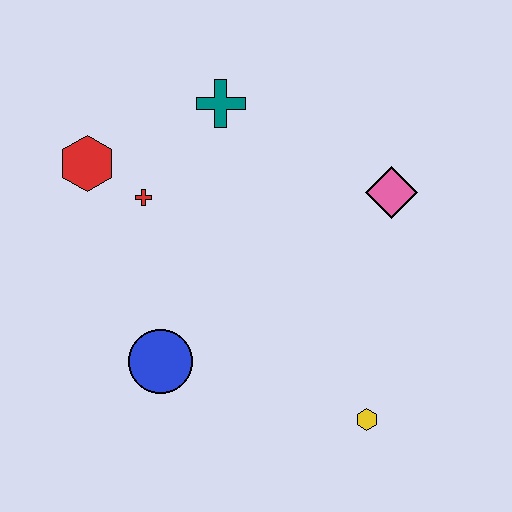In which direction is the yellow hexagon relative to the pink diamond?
The yellow hexagon is below the pink diamond.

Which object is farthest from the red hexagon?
The yellow hexagon is farthest from the red hexagon.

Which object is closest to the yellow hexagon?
The blue circle is closest to the yellow hexagon.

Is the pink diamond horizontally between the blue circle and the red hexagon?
No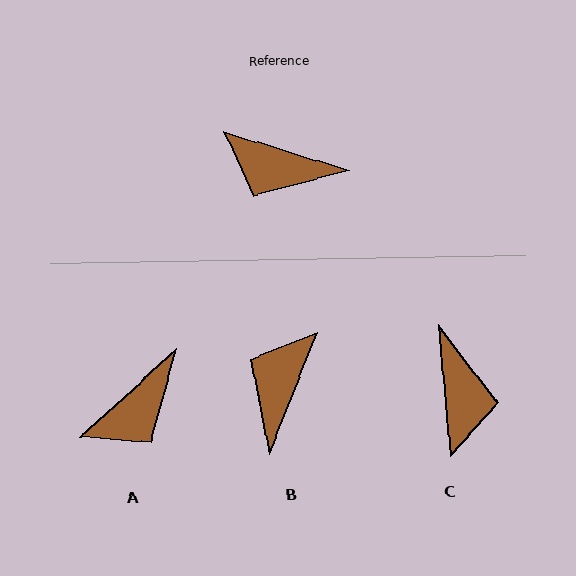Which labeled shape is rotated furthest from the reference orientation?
C, about 113 degrees away.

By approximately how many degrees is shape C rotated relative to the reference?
Approximately 113 degrees counter-clockwise.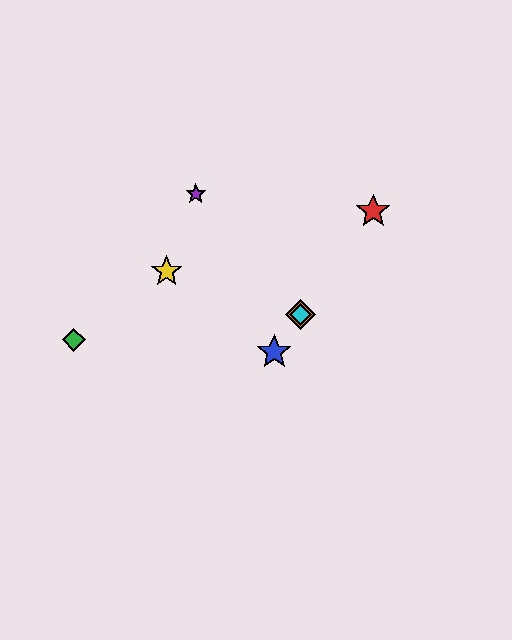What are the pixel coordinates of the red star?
The red star is at (373, 211).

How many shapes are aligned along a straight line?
4 shapes (the red star, the blue star, the orange diamond, the cyan diamond) are aligned along a straight line.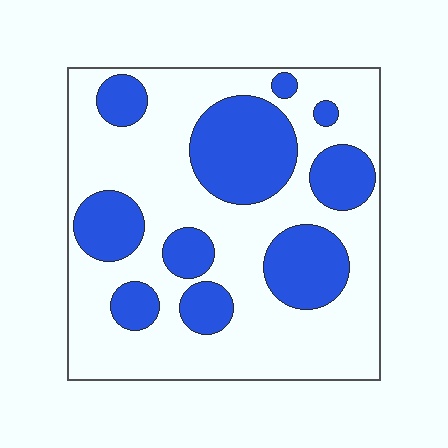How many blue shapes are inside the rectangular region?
10.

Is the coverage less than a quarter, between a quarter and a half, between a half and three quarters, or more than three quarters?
Between a quarter and a half.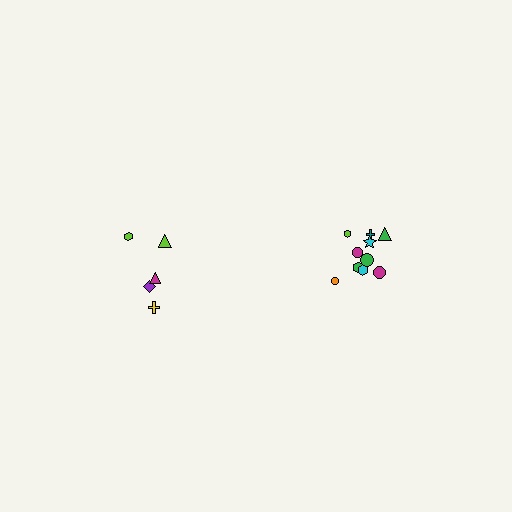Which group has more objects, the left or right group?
The right group.